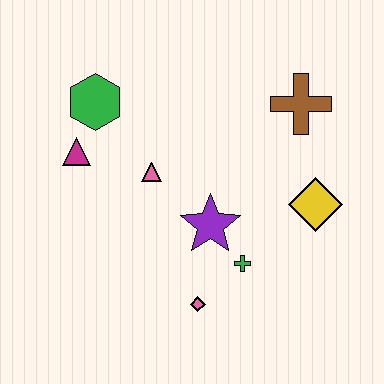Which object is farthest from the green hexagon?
The yellow diamond is farthest from the green hexagon.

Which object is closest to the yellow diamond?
The green cross is closest to the yellow diamond.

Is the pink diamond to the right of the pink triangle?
Yes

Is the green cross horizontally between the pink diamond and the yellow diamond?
Yes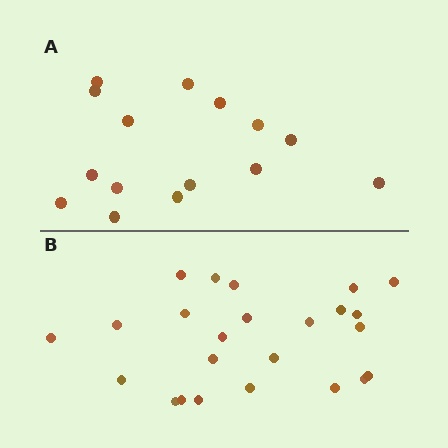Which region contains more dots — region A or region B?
Region B (the bottom region) has more dots.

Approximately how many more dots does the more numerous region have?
Region B has roughly 8 or so more dots than region A.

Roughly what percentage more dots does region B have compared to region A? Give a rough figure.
About 60% more.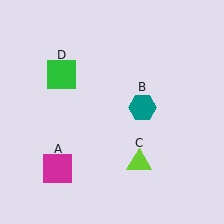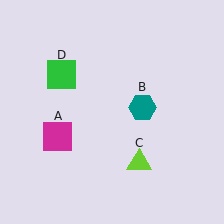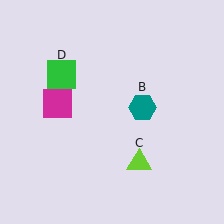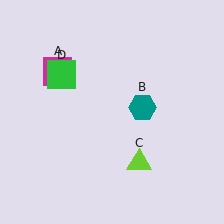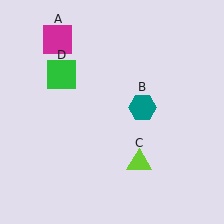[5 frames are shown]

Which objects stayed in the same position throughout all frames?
Teal hexagon (object B) and lime triangle (object C) and green square (object D) remained stationary.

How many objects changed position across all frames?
1 object changed position: magenta square (object A).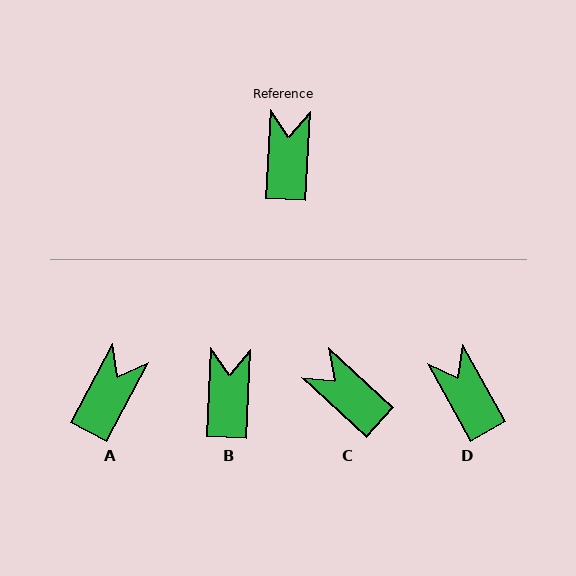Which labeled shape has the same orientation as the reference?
B.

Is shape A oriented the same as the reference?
No, it is off by about 25 degrees.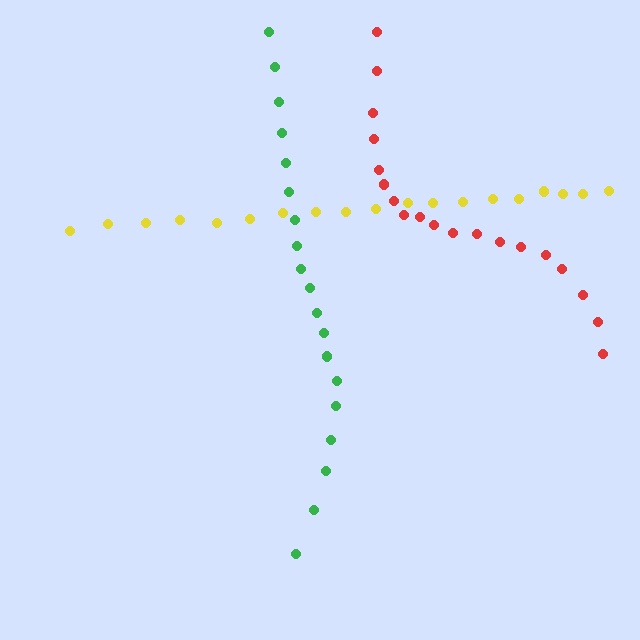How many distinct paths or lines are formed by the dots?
There are 3 distinct paths.